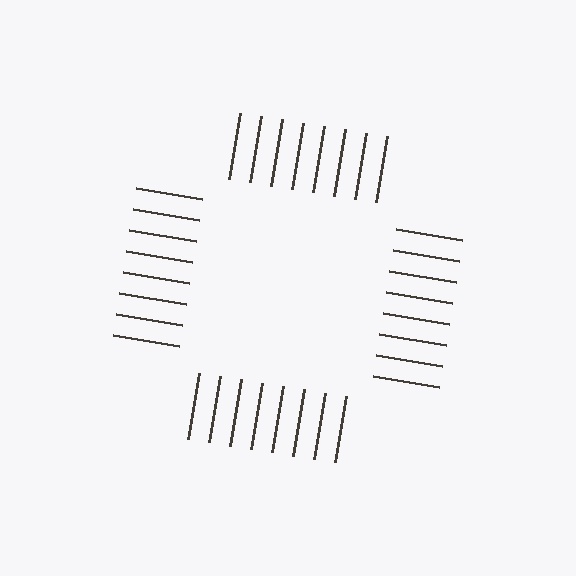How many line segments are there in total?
32 — 8 along each of the 4 edges.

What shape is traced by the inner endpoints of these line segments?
An illusory square — the line segments terminate on its edges but no continuous stroke is drawn.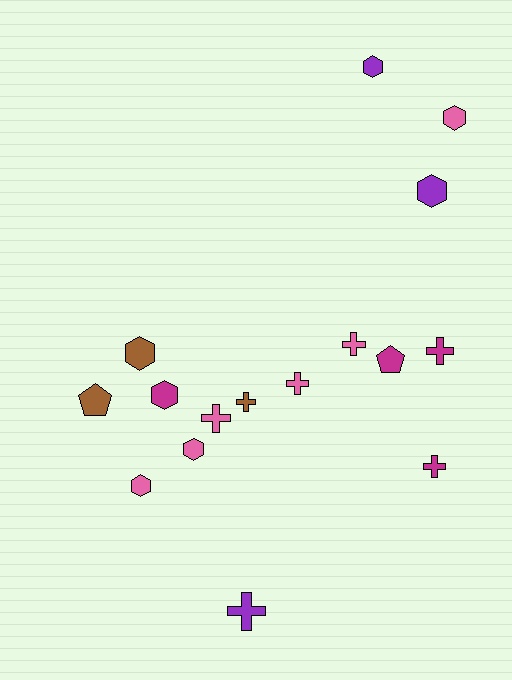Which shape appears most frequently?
Hexagon, with 7 objects.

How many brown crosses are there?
There is 1 brown cross.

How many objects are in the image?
There are 16 objects.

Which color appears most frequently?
Pink, with 6 objects.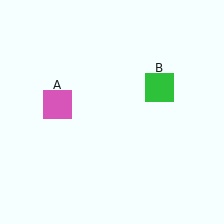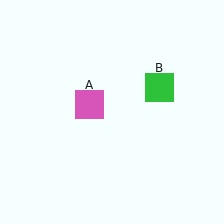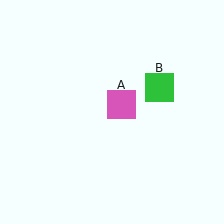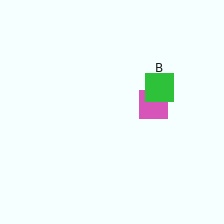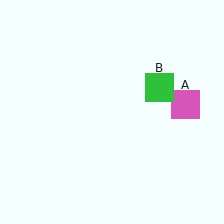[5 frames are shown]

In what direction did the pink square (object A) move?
The pink square (object A) moved right.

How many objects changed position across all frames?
1 object changed position: pink square (object A).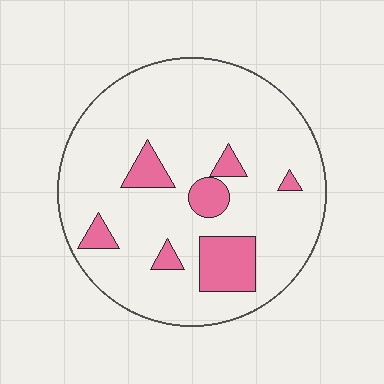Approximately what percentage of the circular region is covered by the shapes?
Approximately 15%.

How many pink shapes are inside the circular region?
7.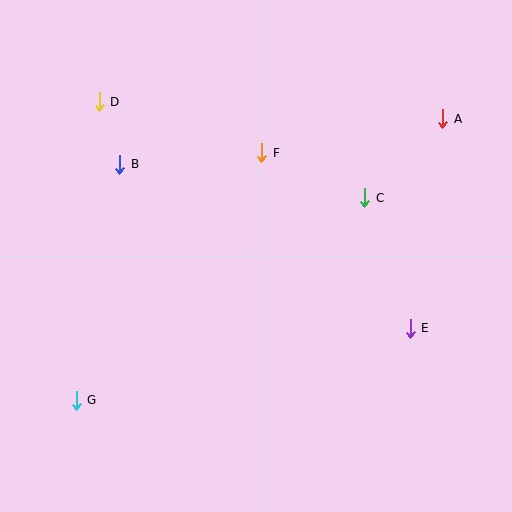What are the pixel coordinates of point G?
Point G is at (76, 400).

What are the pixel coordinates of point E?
Point E is at (410, 328).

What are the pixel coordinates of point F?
Point F is at (262, 153).